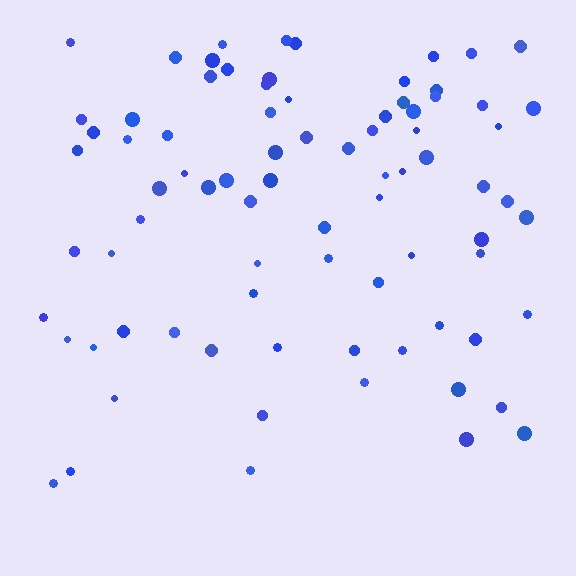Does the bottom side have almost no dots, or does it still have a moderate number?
Still a moderate number, just noticeably fewer than the top.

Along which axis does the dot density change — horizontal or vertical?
Vertical.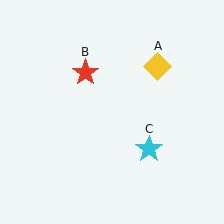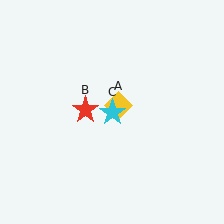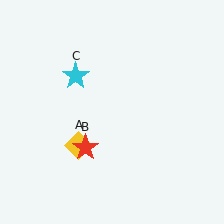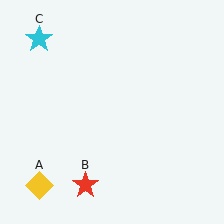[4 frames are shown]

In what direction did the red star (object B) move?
The red star (object B) moved down.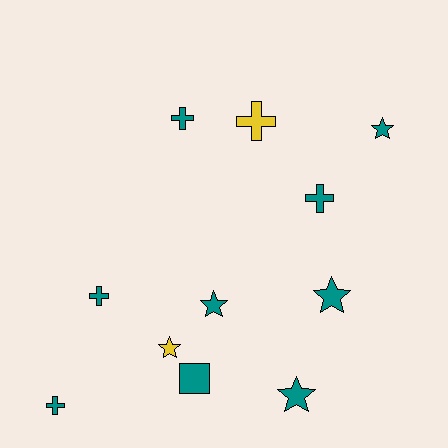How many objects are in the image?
There are 11 objects.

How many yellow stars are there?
There is 1 yellow star.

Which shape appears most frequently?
Cross, with 5 objects.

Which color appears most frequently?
Teal, with 9 objects.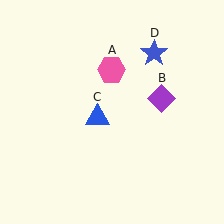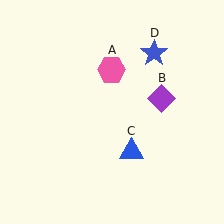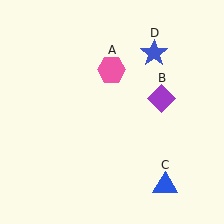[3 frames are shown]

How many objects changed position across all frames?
1 object changed position: blue triangle (object C).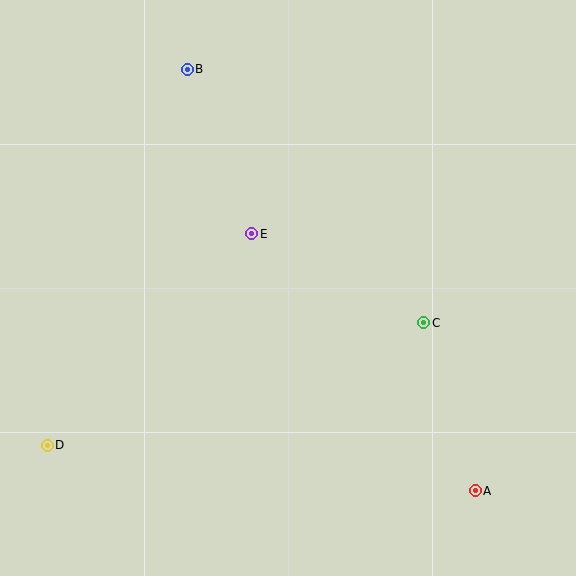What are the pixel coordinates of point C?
Point C is at (424, 323).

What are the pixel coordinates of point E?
Point E is at (252, 234).